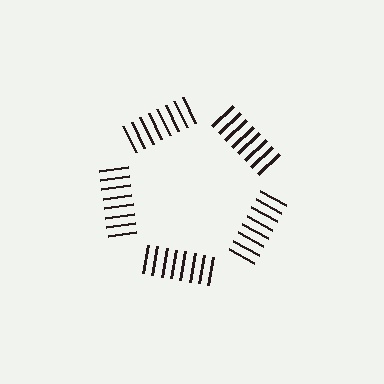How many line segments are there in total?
40 — 8 along each of the 5 edges.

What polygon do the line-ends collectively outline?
An illusory pentagon — the line segments terminate on its edges but no continuous stroke is drawn.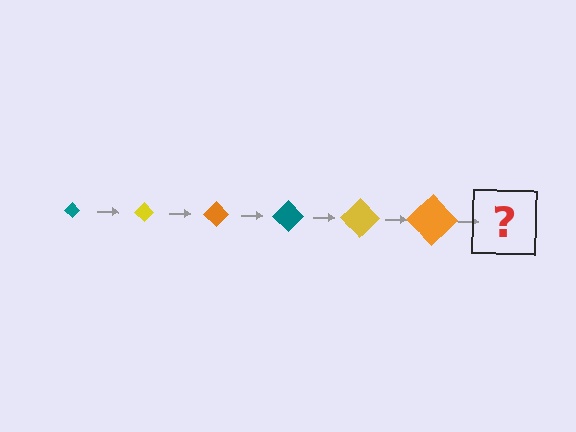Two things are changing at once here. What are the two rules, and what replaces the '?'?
The two rules are that the diamond grows larger each step and the color cycles through teal, yellow, and orange. The '?' should be a teal diamond, larger than the previous one.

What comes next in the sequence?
The next element should be a teal diamond, larger than the previous one.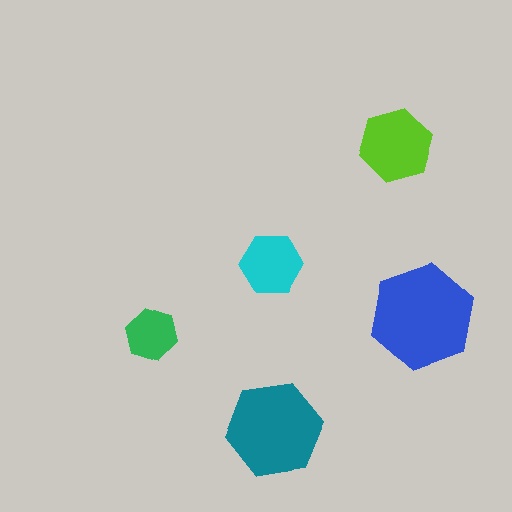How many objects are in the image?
There are 5 objects in the image.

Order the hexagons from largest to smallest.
the blue one, the teal one, the lime one, the cyan one, the green one.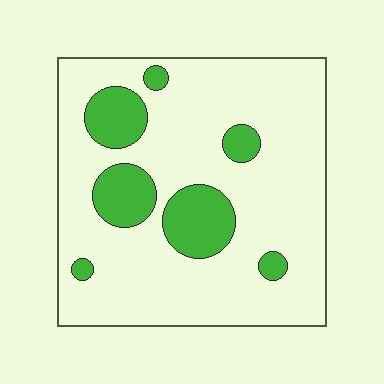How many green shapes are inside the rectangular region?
7.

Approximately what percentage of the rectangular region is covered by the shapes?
Approximately 20%.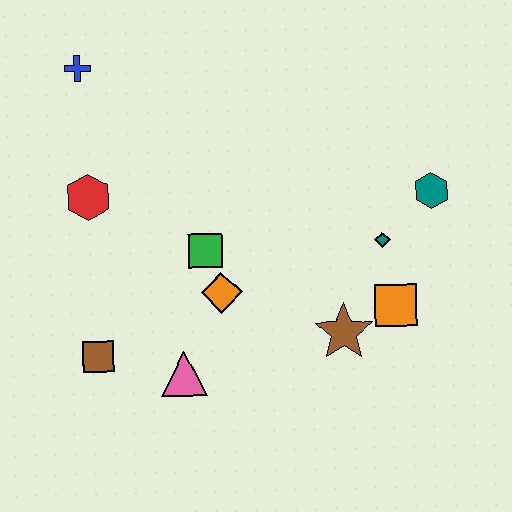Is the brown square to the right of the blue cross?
Yes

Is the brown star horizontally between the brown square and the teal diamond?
Yes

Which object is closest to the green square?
The orange diamond is closest to the green square.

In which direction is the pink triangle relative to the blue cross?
The pink triangle is below the blue cross.